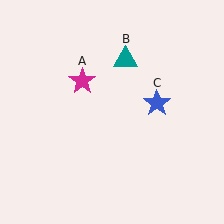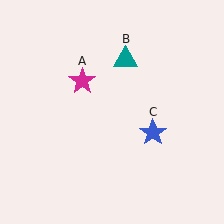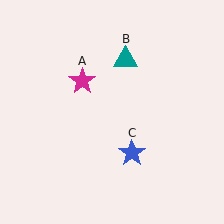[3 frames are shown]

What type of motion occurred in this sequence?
The blue star (object C) rotated clockwise around the center of the scene.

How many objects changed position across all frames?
1 object changed position: blue star (object C).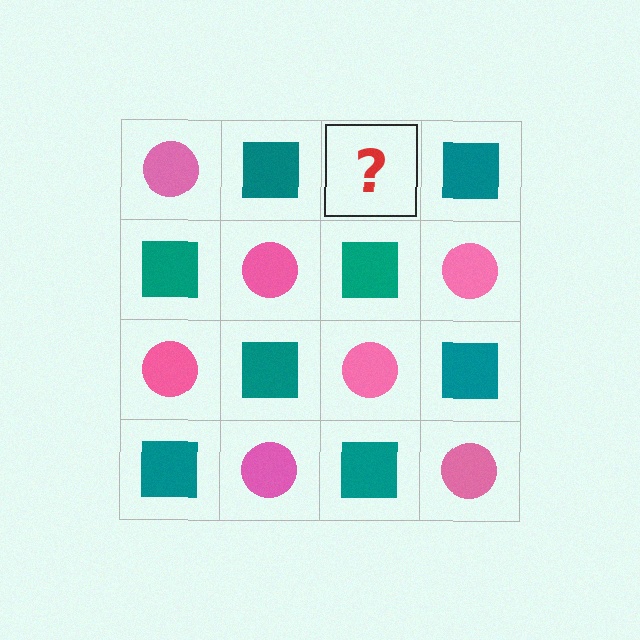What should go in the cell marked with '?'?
The missing cell should contain a pink circle.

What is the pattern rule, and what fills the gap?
The rule is that it alternates pink circle and teal square in a checkerboard pattern. The gap should be filled with a pink circle.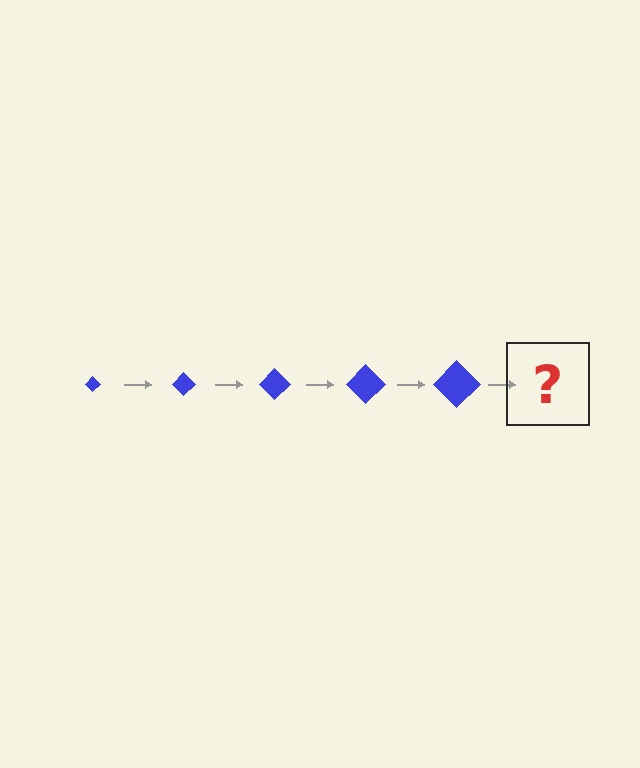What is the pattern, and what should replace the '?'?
The pattern is that the diamond gets progressively larger each step. The '?' should be a blue diamond, larger than the previous one.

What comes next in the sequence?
The next element should be a blue diamond, larger than the previous one.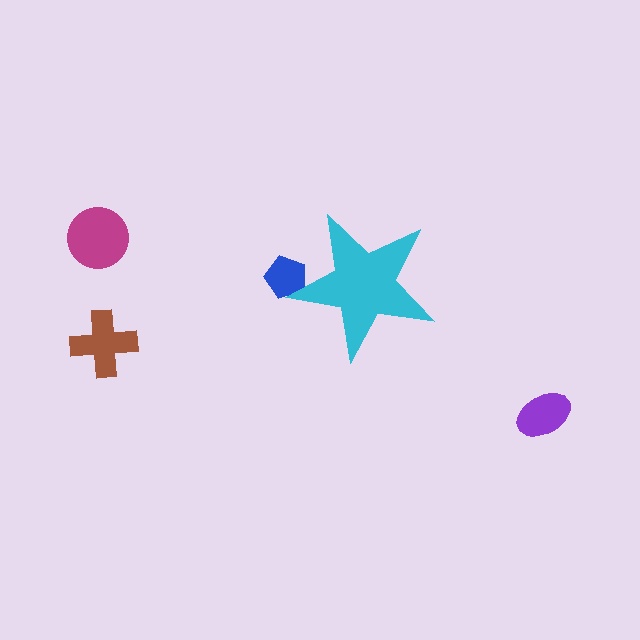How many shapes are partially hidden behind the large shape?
1 shape is partially hidden.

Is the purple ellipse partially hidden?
No, the purple ellipse is fully visible.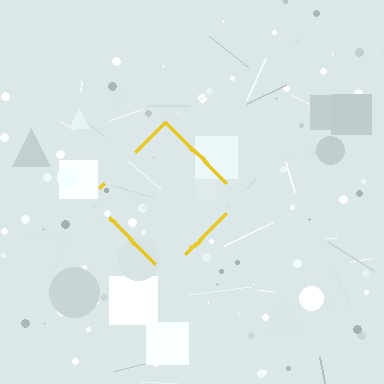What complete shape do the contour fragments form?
The contour fragments form a diamond.